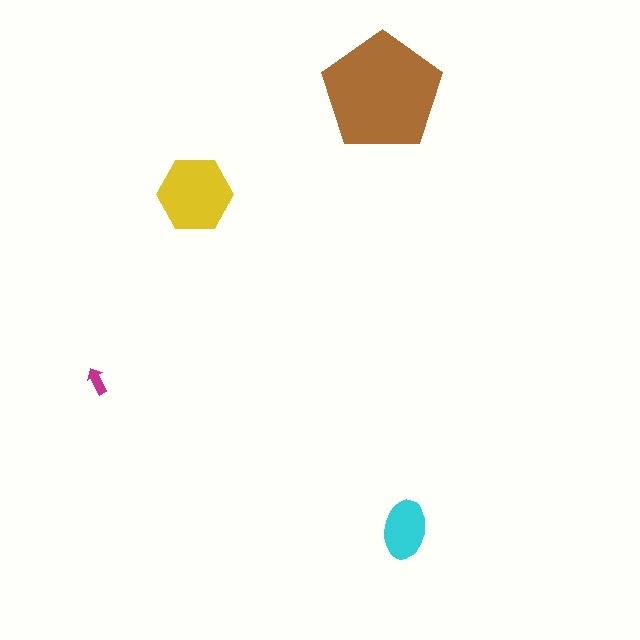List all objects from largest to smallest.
The brown pentagon, the yellow hexagon, the cyan ellipse, the magenta arrow.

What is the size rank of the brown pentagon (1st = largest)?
1st.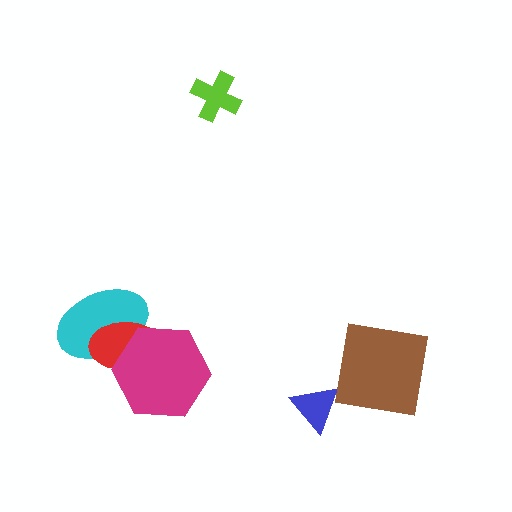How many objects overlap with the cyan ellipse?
2 objects overlap with the cyan ellipse.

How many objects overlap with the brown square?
0 objects overlap with the brown square.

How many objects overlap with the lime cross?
0 objects overlap with the lime cross.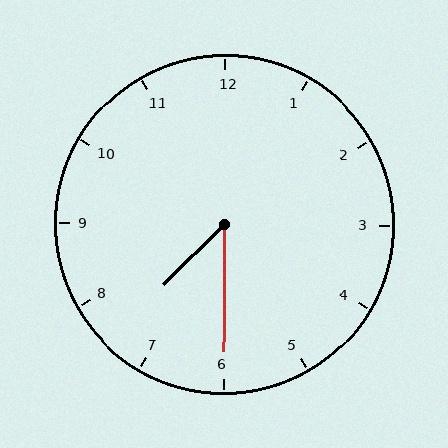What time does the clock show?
7:30.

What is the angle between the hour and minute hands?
Approximately 45 degrees.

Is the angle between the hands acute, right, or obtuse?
It is acute.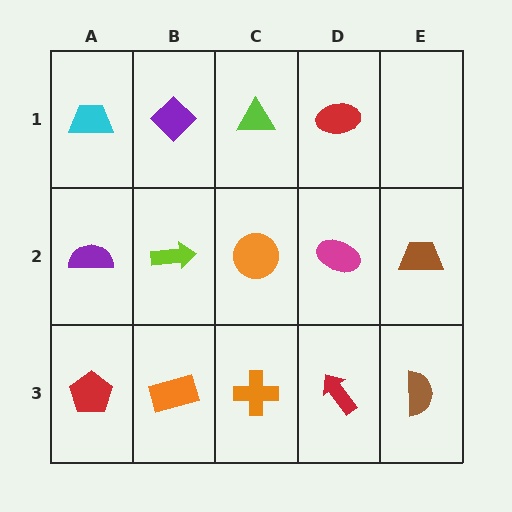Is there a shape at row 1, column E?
No, that cell is empty.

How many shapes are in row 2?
5 shapes.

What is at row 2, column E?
A brown trapezoid.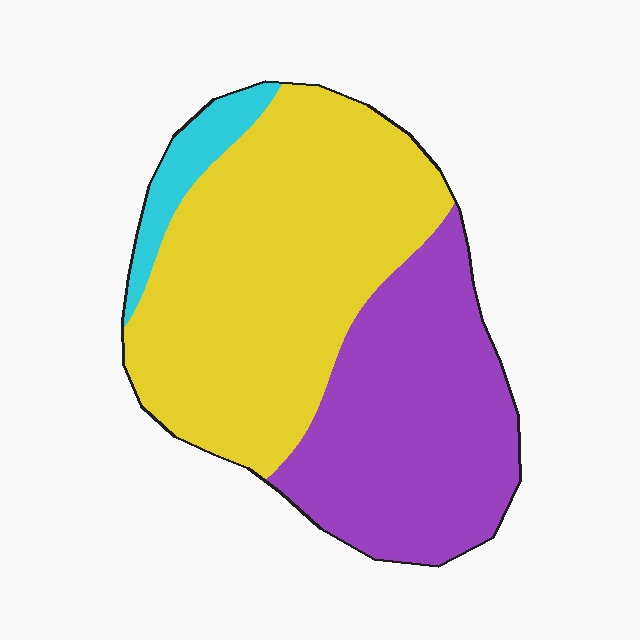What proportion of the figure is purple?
Purple takes up about three eighths (3/8) of the figure.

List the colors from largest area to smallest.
From largest to smallest: yellow, purple, cyan.